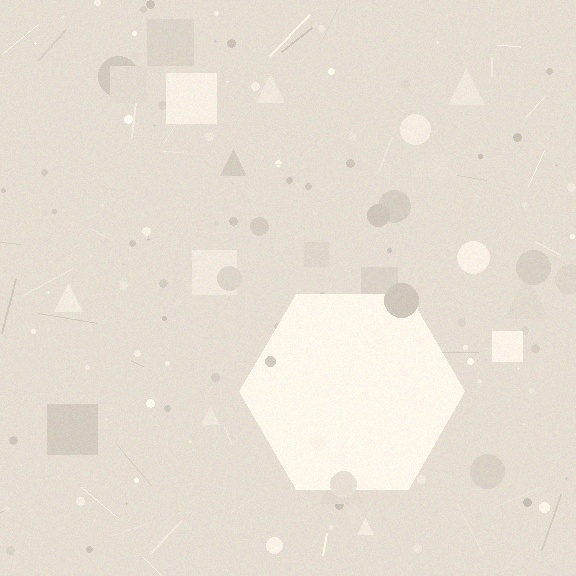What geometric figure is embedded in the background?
A hexagon is embedded in the background.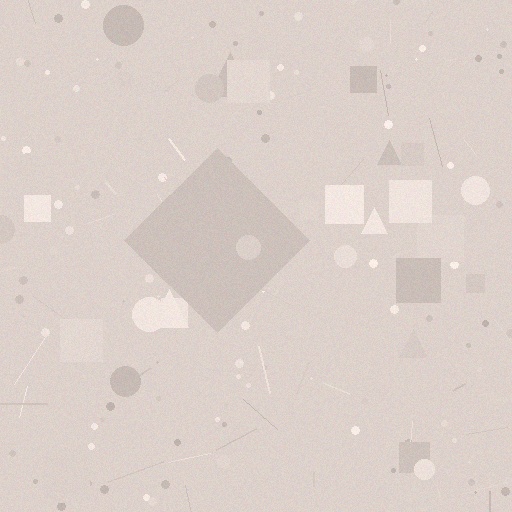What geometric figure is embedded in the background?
A diamond is embedded in the background.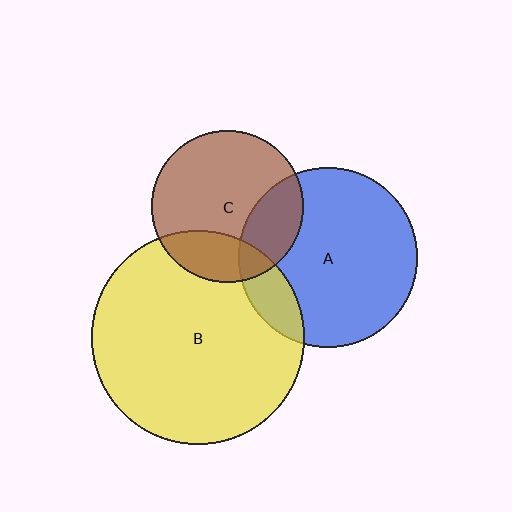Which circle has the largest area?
Circle B (yellow).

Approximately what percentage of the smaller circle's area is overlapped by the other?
Approximately 15%.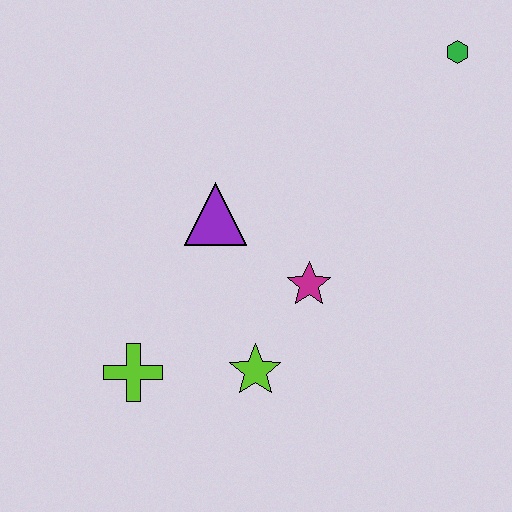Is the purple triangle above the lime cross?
Yes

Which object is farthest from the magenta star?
The green hexagon is farthest from the magenta star.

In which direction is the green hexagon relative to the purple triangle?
The green hexagon is to the right of the purple triangle.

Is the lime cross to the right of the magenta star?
No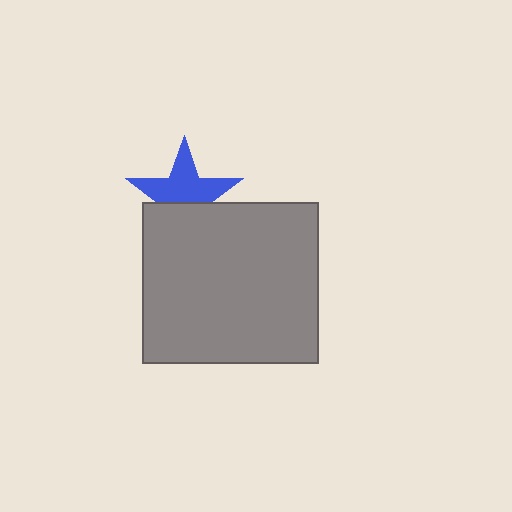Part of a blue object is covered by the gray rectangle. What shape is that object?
It is a star.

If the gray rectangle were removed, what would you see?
You would see the complete blue star.